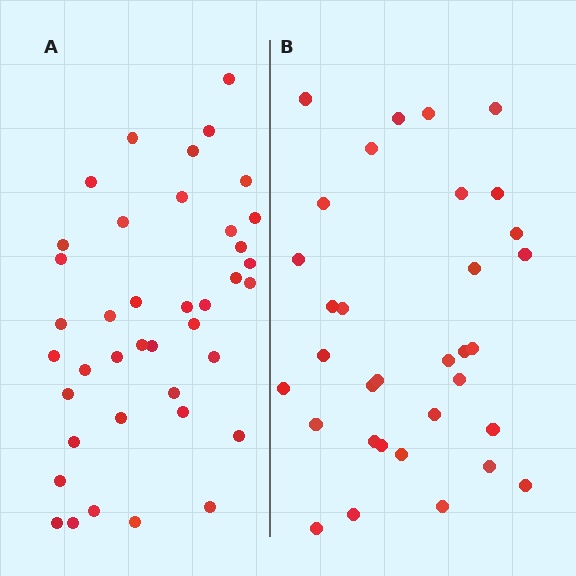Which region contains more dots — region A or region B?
Region A (the left region) has more dots.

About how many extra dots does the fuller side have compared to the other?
Region A has roughly 8 or so more dots than region B.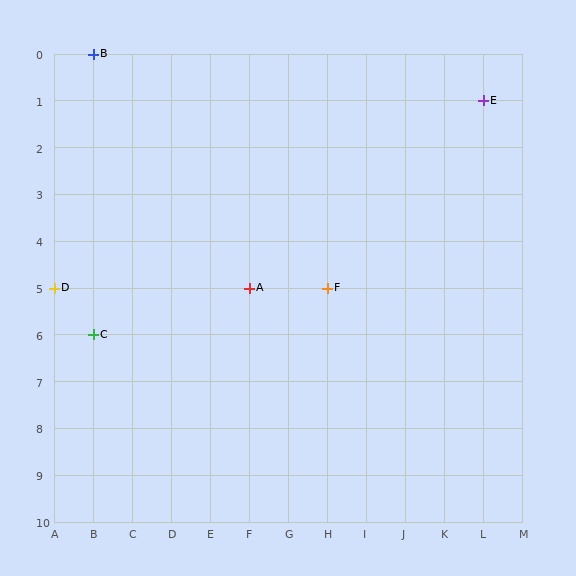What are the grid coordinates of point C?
Point C is at grid coordinates (B, 6).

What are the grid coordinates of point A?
Point A is at grid coordinates (F, 5).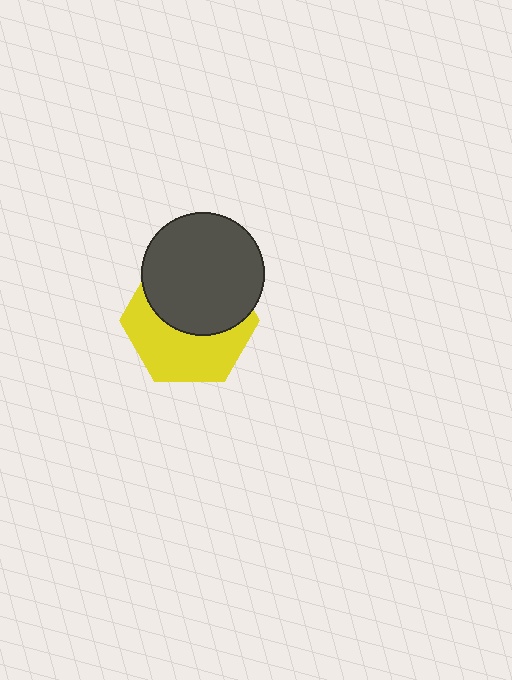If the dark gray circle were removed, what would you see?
You would see the complete yellow hexagon.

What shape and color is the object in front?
The object in front is a dark gray circle.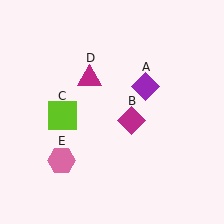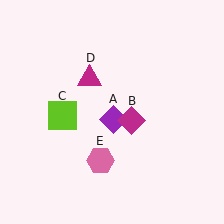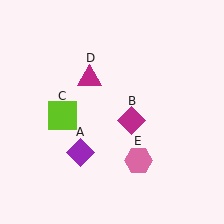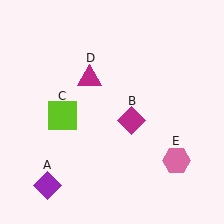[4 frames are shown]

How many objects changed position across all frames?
2 objects changed position: purple diamond (object A), pink hexagon (object E).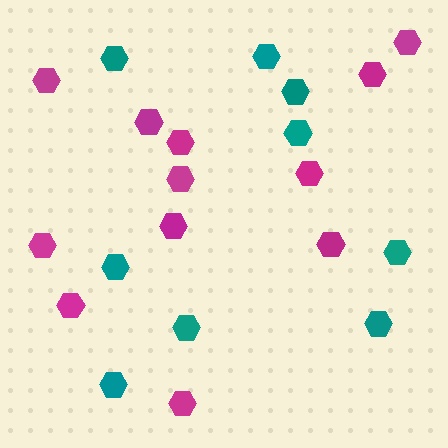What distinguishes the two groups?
There are 2 groups: one group of magenta hexagons (12) and one group of teal hexagons (9).